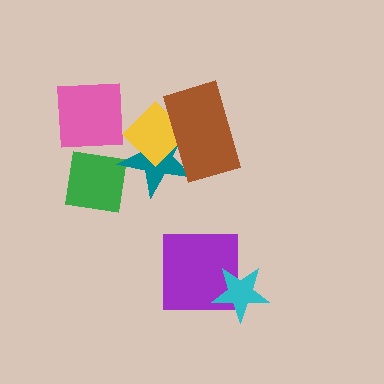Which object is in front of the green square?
The teal star is in front of the green square.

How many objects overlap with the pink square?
0 objects overlap with the pink square.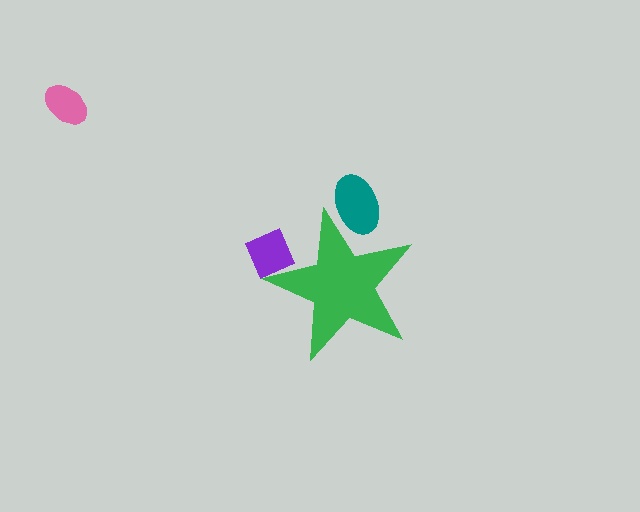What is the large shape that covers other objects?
A green star.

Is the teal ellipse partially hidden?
Yes, the teal ellipse is partially hidden behind the green star.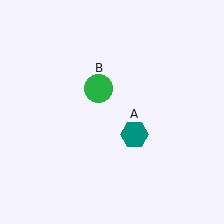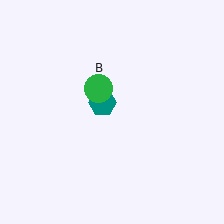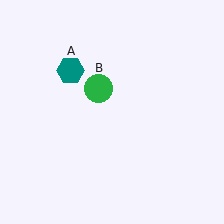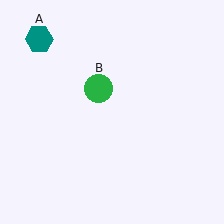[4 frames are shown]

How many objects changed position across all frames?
1 object changed position: teal hexagon (object A).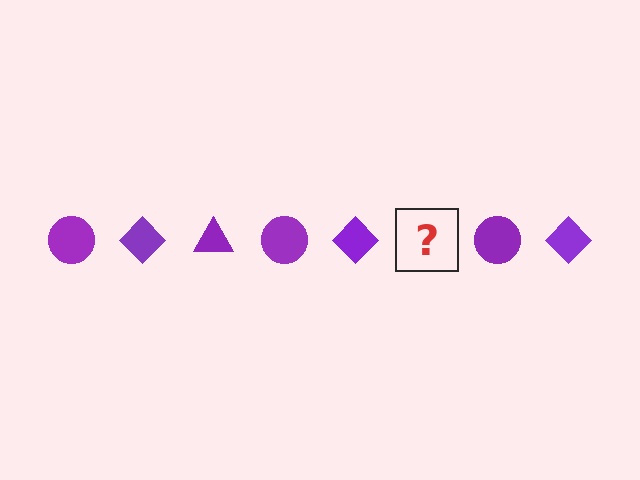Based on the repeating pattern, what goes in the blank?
The blank should be a purple triangle.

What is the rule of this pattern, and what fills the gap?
The rule is that the pattern cycles through circle, diamond, triangle shapes in purple. The gap should be filled with a purple triangle.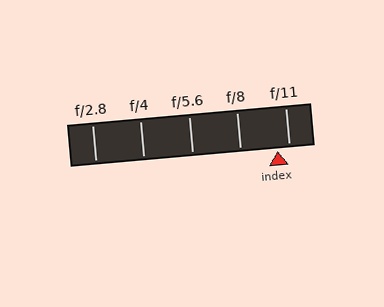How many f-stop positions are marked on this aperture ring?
There are 5 f-stop positions marked.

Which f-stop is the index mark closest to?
The index mark is closest to f/11.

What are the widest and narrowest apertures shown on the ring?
The widest aperture shown is f/2.8 and the narrowest is f/11.